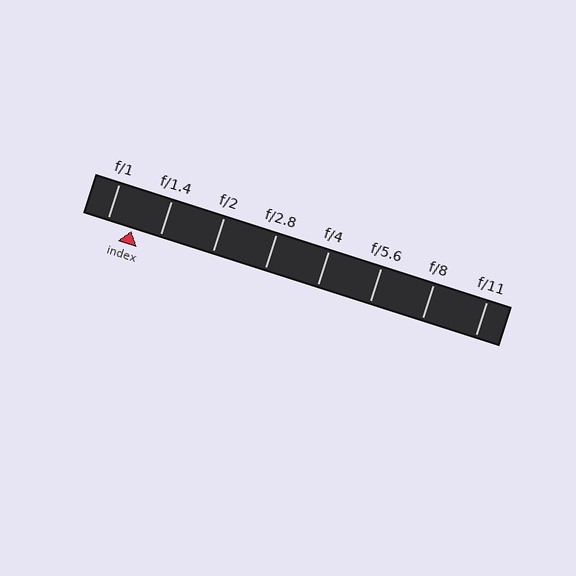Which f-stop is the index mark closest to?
The index mark is closest to f/1.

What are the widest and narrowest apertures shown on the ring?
The widest aperture shown is f/1 and the narrowest is f/11.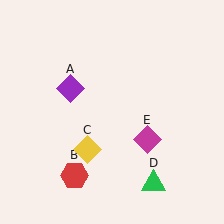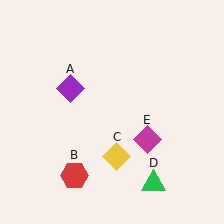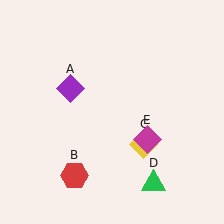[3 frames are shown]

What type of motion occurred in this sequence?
The yellow diamond (object C) rotated counterclockwise around the center of the scene.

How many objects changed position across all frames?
1 object changed position: yellow diamond (object C).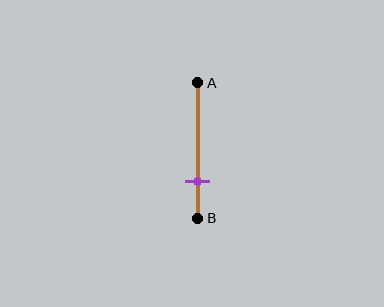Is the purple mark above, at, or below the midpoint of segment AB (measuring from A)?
The purple mark is below the midpoint of segment AB.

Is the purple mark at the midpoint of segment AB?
No, the mark is at about 75% from A, not at the 50% midpoint.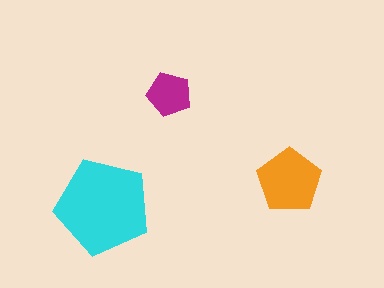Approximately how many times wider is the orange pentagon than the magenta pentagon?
About 1.5 times wider.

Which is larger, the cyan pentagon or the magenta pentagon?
The cyan one.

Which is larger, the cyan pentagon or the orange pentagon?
The cyan one.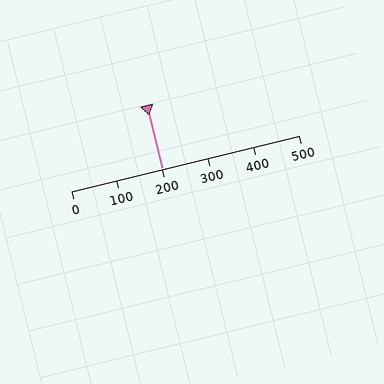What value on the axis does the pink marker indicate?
The marker indicates approximately 200.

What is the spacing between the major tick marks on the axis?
The major ticks are spaced 100 apart.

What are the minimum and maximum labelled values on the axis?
The axis runs from 0 to 500.